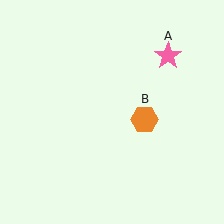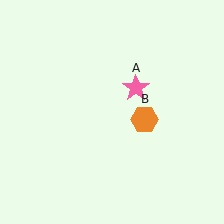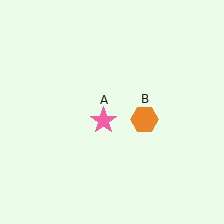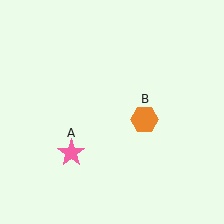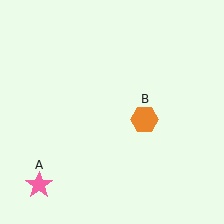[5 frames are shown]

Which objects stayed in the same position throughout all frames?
Orange hexagon (object B) remained stationary.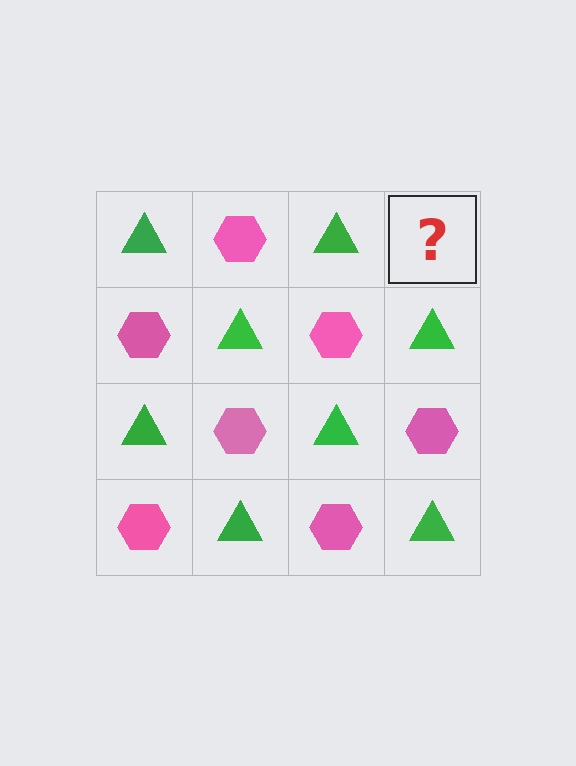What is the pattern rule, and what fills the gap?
The rule is that it alternates green triangle and pink hexagon in a checkerboard pattern. The gap should be filled with a pink hexagon.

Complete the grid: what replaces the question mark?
The question mark should be replaced with a pink hexagon.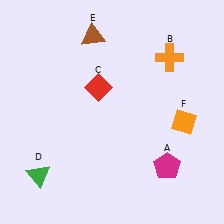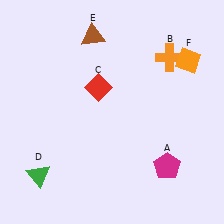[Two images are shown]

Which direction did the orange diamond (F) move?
The orange diamond (F) moved up.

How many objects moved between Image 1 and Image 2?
1 object moved between the two images.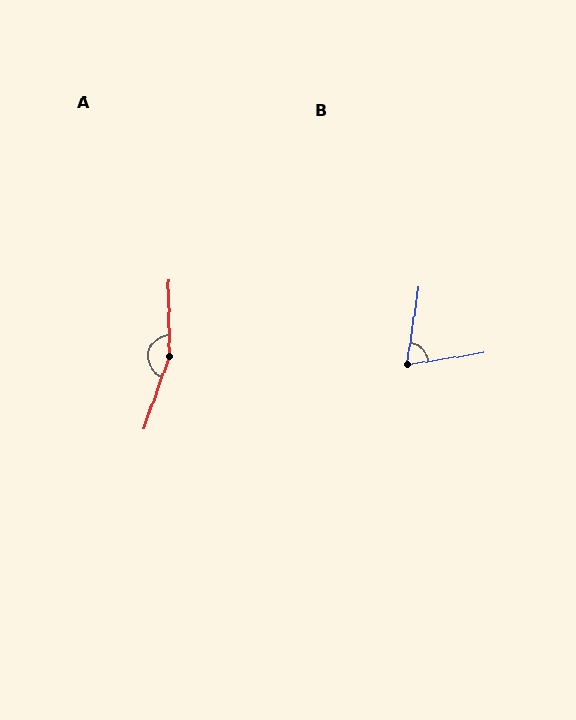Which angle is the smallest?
B, at approximately 72 degrees.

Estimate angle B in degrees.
Approximately 72 degrees.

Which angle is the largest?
A, at approximately 160 degrees.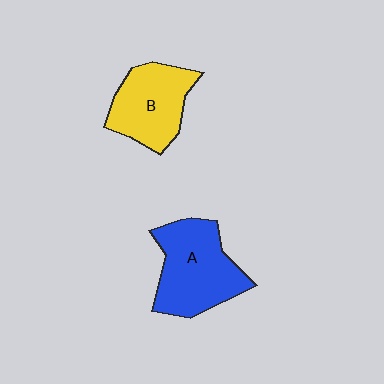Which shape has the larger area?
Shape A (blue).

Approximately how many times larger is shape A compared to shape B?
Approximately 1.2 times.